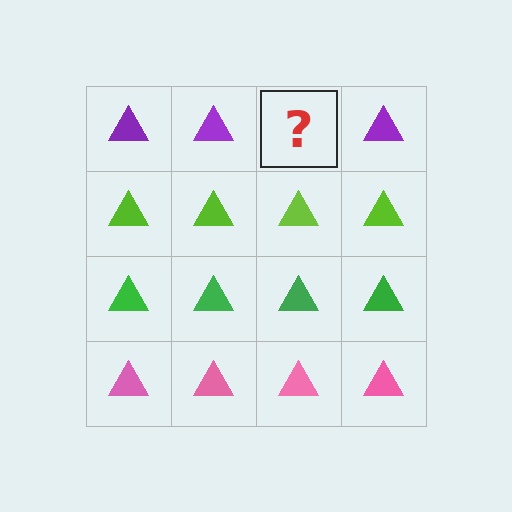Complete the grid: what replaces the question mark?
The question mark should be replaced with a purple triangle.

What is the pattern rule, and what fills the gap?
The rule is that each row has a consistent color. The gap should be filled with a purple triangle.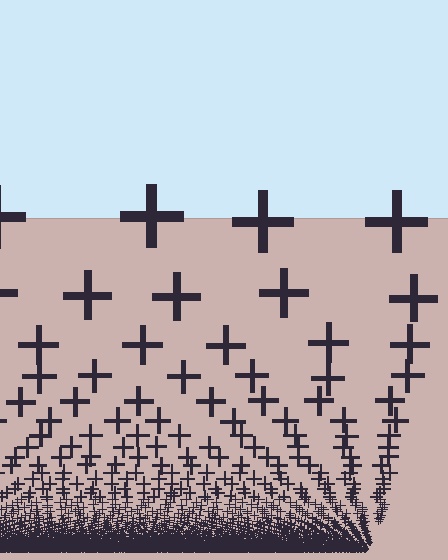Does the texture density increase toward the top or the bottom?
Density increases toward the bottom.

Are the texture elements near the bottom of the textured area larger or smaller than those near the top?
Smaller. The gradient is inverted — elements near the bottom are smaller and denser.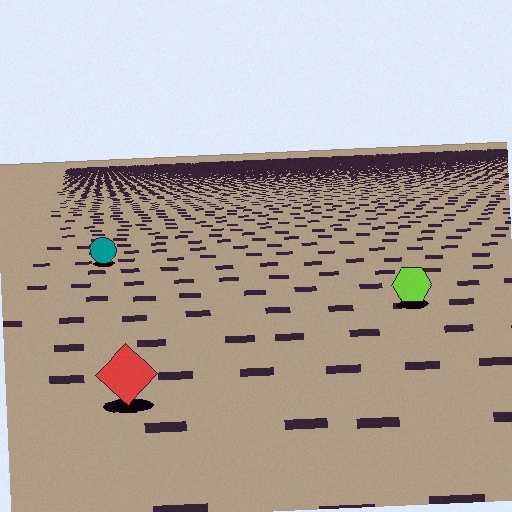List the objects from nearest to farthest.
From nearest to farthest: the red diamond, the lime hexagon, the teal circle.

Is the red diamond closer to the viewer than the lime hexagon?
Yes. The red diamond is closer — you can tell from the texture gradient: the ground texture is coarser near it.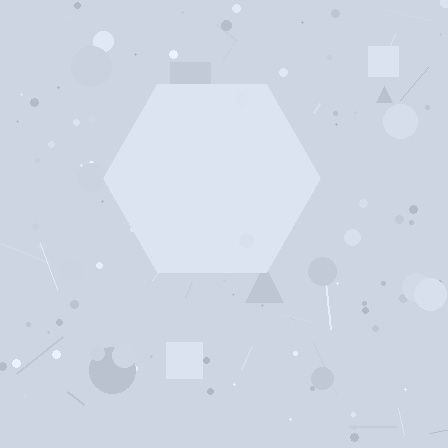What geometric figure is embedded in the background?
A hexagon is embedded in the background.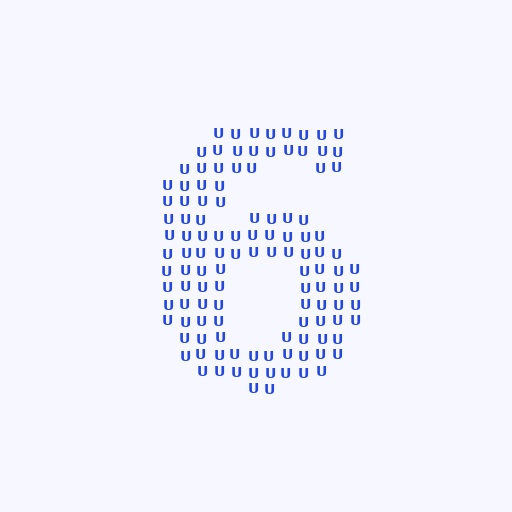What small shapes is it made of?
It is made of small letter U's.